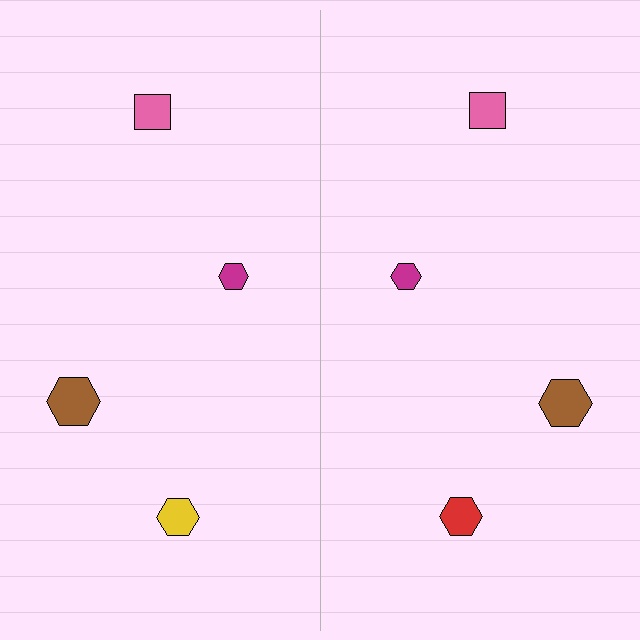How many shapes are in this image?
There are 8 shapes in this image.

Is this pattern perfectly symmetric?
No, the pattern is not perfectly symmetric. The red hexagon on the right side breaks the symmetry — its mirror counterpart is yellow.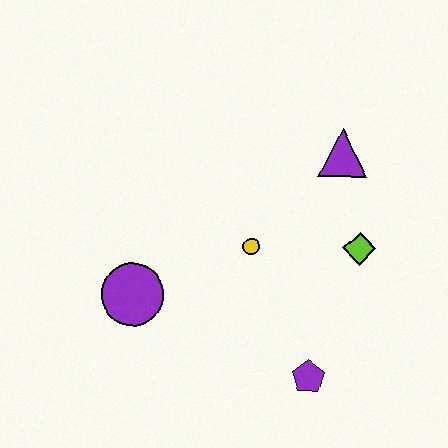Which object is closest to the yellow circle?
The lime diamond is closest to the yellow circle.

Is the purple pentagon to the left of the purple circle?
No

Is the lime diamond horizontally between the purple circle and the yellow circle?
No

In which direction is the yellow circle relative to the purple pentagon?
The yellow circle is above the purple pentagon.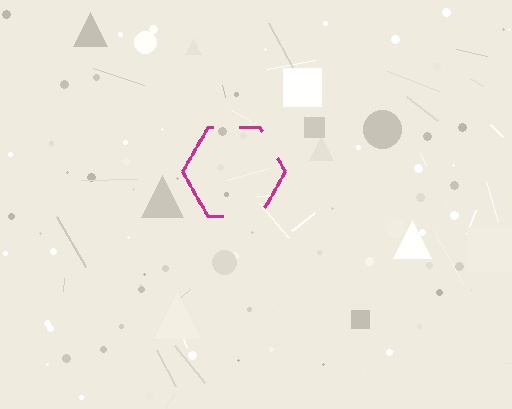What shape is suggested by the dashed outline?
The dashed outline suggests a hexagon.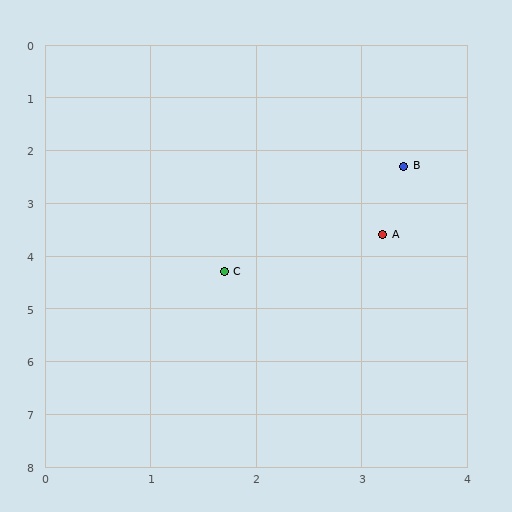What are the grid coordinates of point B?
Point B is at approximately (3.4, 2.3).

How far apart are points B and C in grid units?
Points B and C are about 2.6 grid units apart.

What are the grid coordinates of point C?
Point C is at approximately (1.7, 4.3).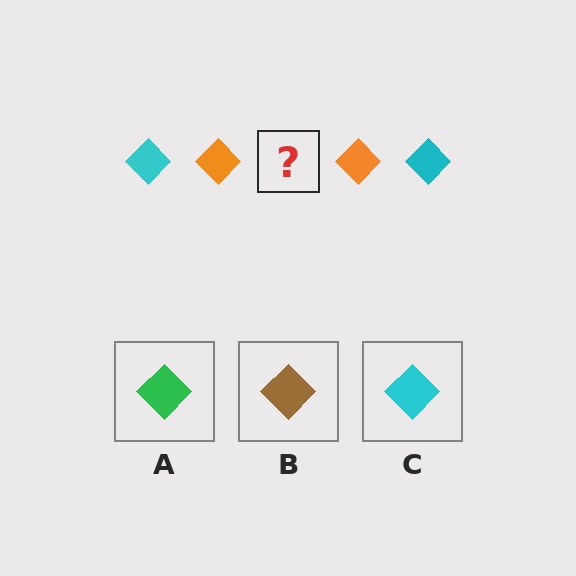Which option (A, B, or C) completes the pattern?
C.